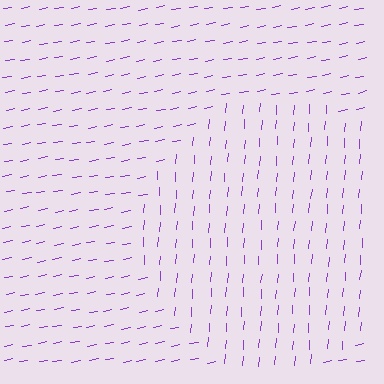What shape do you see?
I see a circle.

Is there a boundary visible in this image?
Yes, there is a texture boundary formed by a change in line orientation.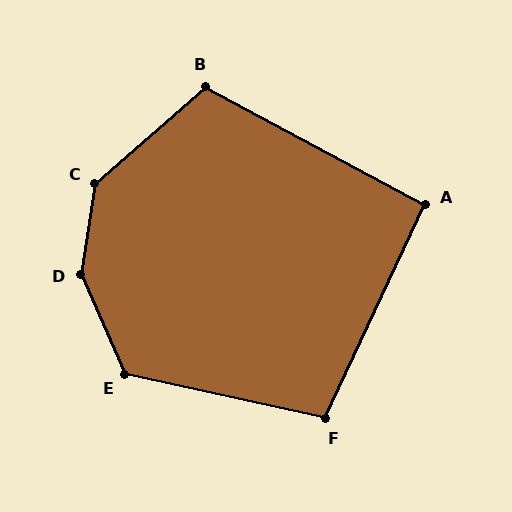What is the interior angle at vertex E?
Approximately 126 degrees (obtuse).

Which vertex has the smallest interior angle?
A, at approximately 93 degrees.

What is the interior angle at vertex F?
Approximately 103 degrees (obtuse).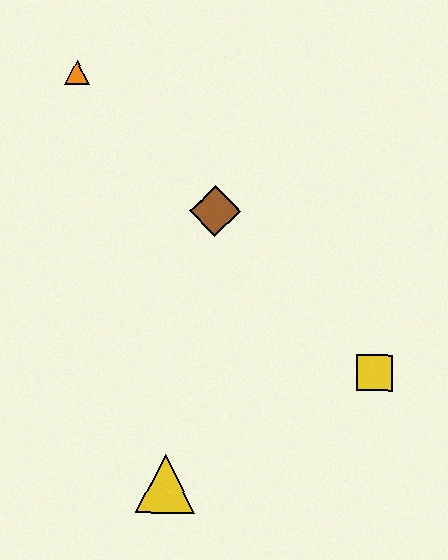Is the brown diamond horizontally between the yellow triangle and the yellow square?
Yes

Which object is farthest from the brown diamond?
The yellow triangle is farthest from the brown diamond.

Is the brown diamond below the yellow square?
No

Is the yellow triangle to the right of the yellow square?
No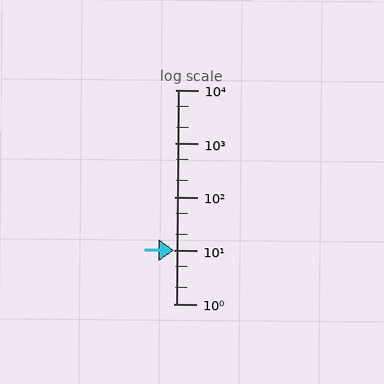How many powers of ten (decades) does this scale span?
The scale spans 4 decades, from 1 to 10000.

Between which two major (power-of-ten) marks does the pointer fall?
The pointer is between 10 and 100.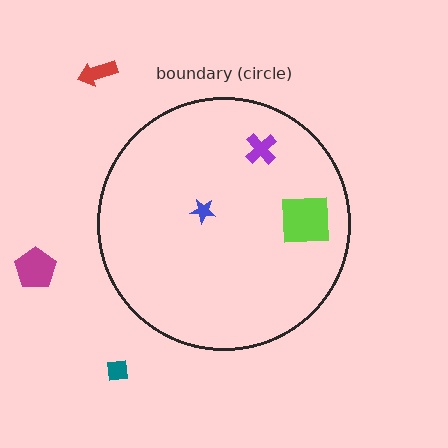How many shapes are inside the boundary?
3 inside, 3 outside.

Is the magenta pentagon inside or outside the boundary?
Outside.